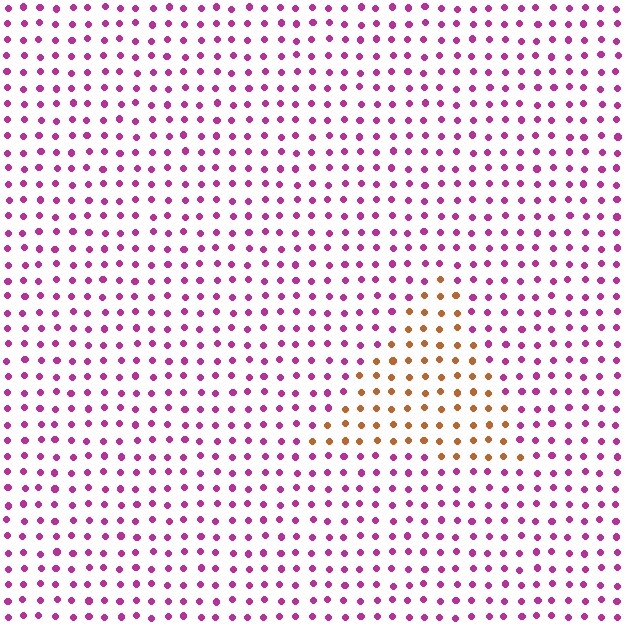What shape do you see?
I see a triangle.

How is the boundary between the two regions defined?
The boundary is defined purely by a slight shift in hue (about 70 degrees). Spacing, size, and orientation are identical on both sides.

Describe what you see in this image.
The image is filled with small magenta elements in a uniform arrangement. A triangle-shaped region is visible where the elements are tinted to a slightly different hue, forming a subtle color boundary.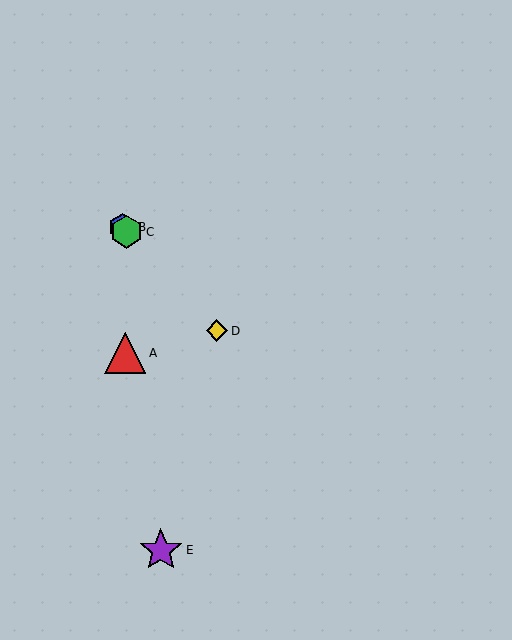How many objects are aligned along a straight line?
3 objects (B, C, D) are aligned along a straight line.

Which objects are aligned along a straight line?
Objects B, C, D are aligned along a straight line.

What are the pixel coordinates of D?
Object D is at (217, 331).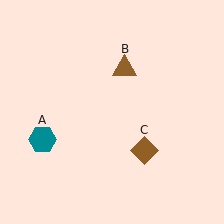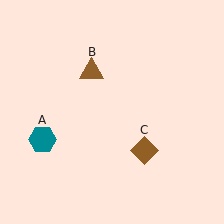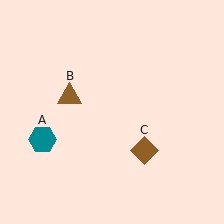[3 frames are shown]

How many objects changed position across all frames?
1 object changed position: brown triangle (object B).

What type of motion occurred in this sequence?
The brown triangle (object B) rotated counterclockwise around the center of the scene.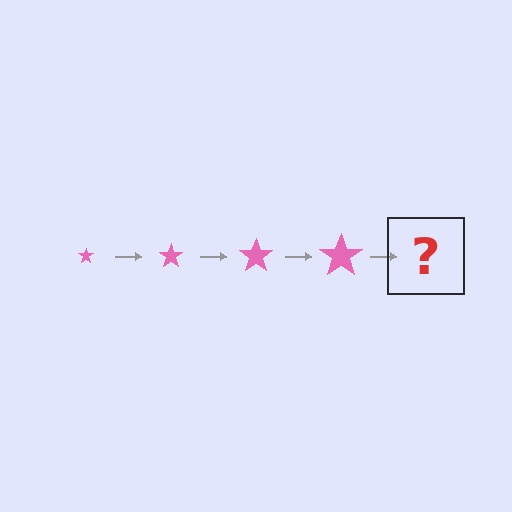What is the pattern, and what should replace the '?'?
The pattern is that the star gets progressively larger each step. The '?' should be a pink star, larger than the previous one.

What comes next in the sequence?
The next element should be a pink star, larger than the previous one.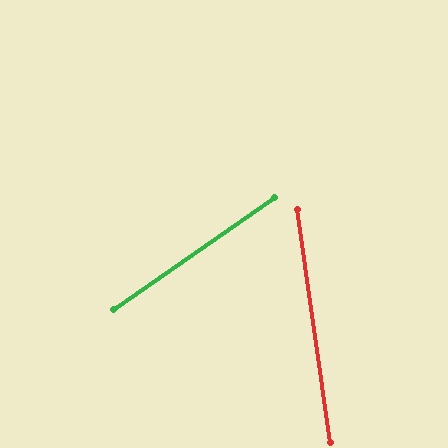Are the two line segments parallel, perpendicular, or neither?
Neither parallel nor perpendicular — they differ by about 63°.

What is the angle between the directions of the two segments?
Approximately 63 degrees.